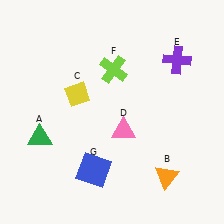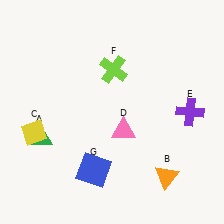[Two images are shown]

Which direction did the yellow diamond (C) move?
The yellow diamond (C) moved left.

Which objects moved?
The objects that moved are: the yellow diamond (C), the purple cross (E).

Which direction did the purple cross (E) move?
The purple cross (E) moved down.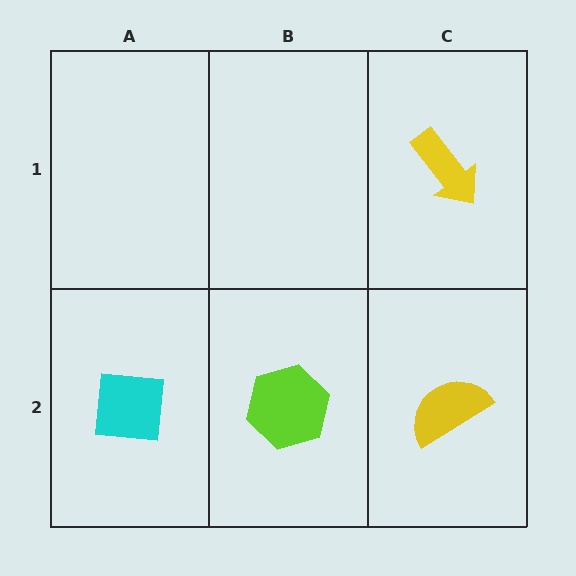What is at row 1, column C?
A yellow arrow.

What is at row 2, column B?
A lime hexagon.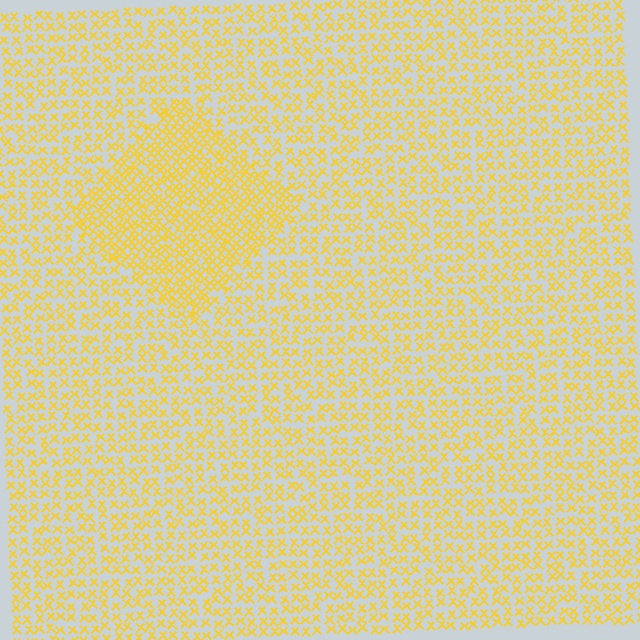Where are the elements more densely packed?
The elements are more densely packed inside the diamond boundary.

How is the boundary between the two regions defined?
The boundary is defined by a change in element density (approximately 1.7x ratio). All elements are the same color, size, and shape.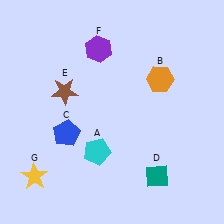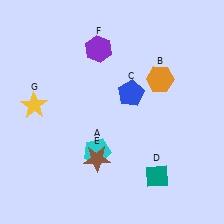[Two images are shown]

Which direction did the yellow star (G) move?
The yellow star (G) moved up.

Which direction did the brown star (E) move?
The brown star (E) moved down.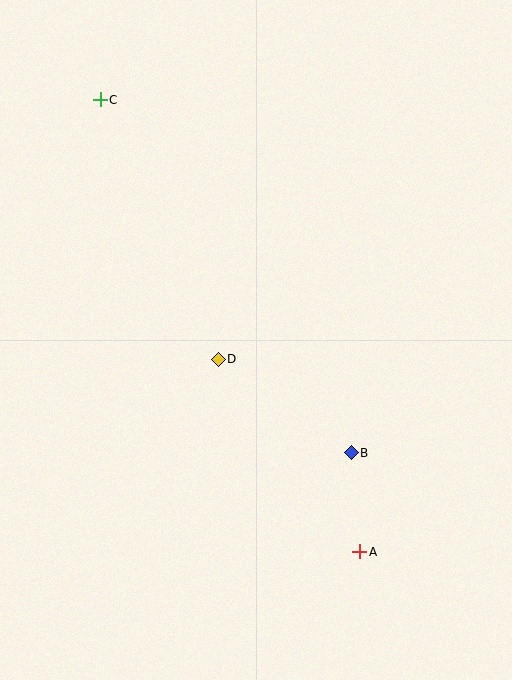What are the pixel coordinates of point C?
Point C is at (100, 100).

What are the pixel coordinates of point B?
Point B is at (351, 453).